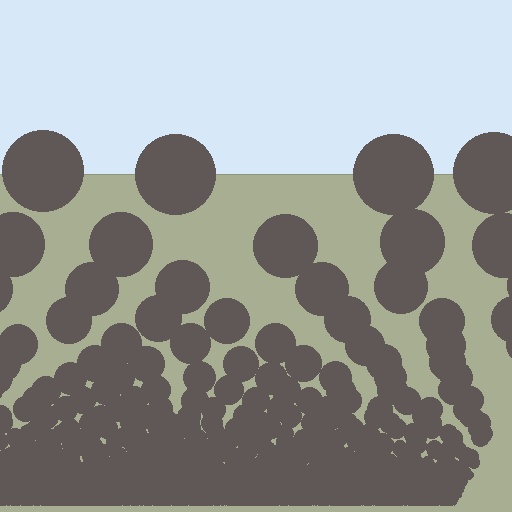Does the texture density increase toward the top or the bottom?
Density increases toward the bottom.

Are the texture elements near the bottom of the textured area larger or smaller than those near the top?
Smaller. The gradient is inverted — elements near the bottom are smaller and denser.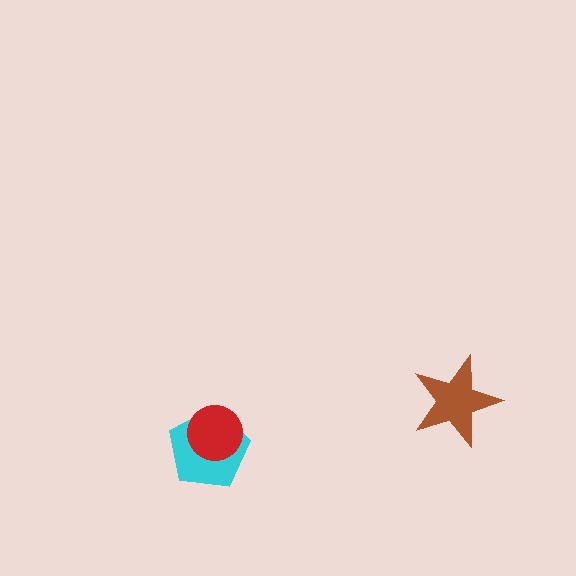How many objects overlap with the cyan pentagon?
1 object overlaps with the cyan pentagon.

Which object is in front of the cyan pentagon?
The red circle is in front of the cyan pentagon.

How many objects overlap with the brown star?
0 objects overlap with the brown star.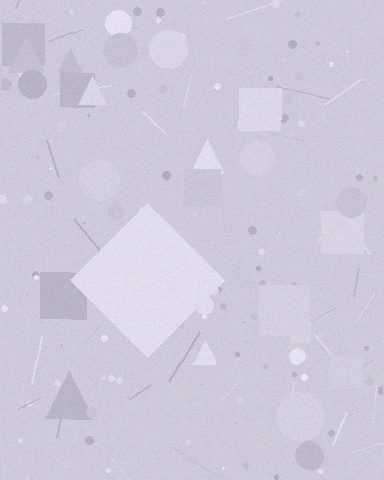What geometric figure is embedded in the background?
A diamond is embedded in the background.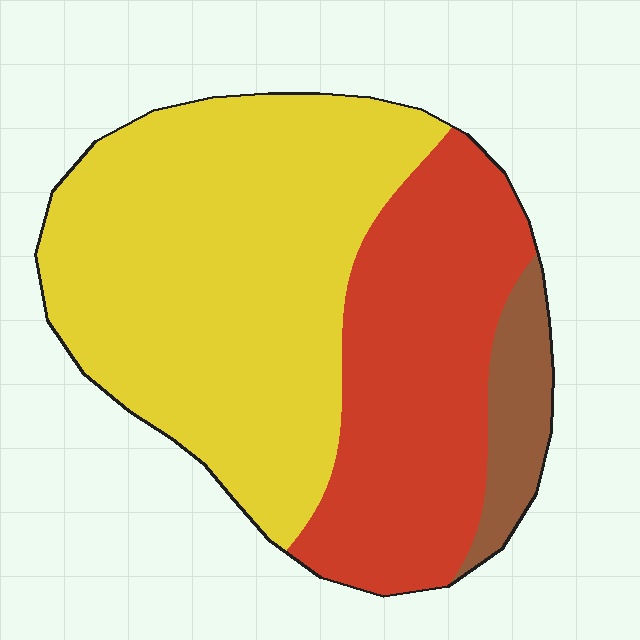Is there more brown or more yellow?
Yellow.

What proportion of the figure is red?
Red takes up about one third (1/3) of the figure.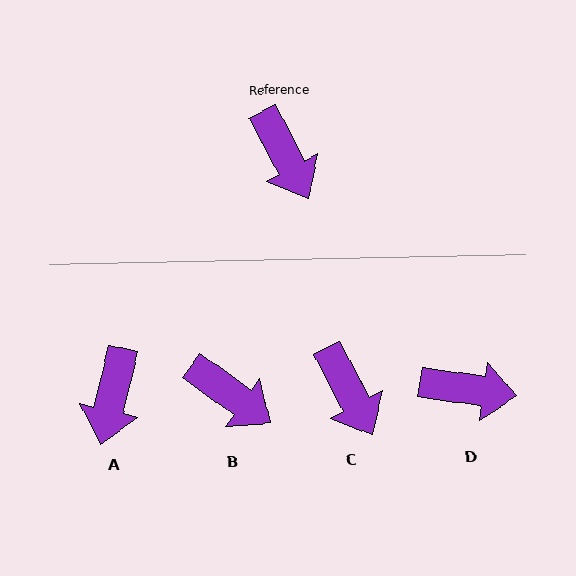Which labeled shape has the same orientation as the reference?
C.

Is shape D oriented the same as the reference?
No, it is off by about 54 degrees.